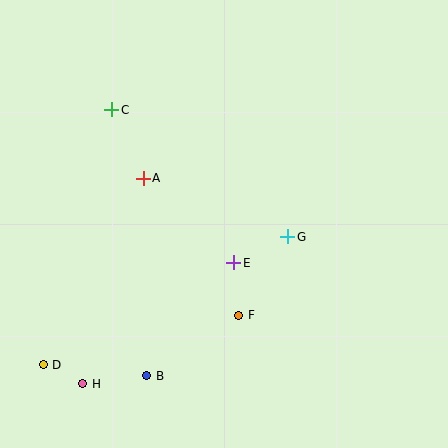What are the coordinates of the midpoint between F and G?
The midpoint between F and G is at (263, 276).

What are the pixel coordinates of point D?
Point D is at (43, 365).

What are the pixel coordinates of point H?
Point H is at (83, 384).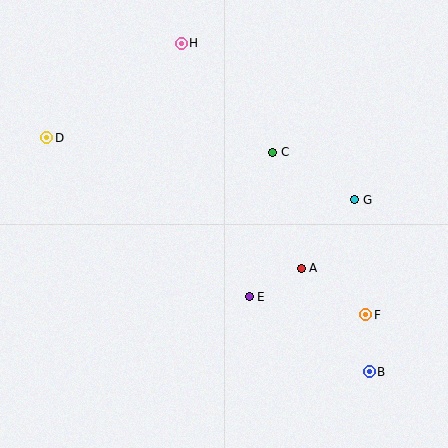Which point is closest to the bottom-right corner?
Point B is closest to the bottom-right corner.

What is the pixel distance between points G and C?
The distance between G and C is 95 pixels.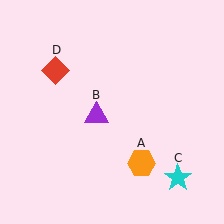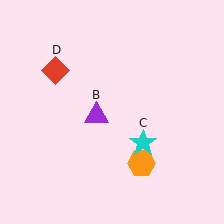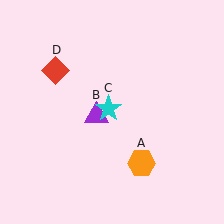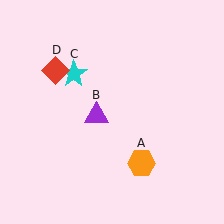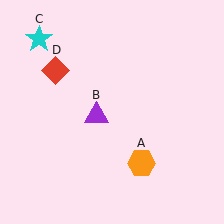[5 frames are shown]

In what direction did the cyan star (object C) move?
The cyan star (object C) moved up and to the left.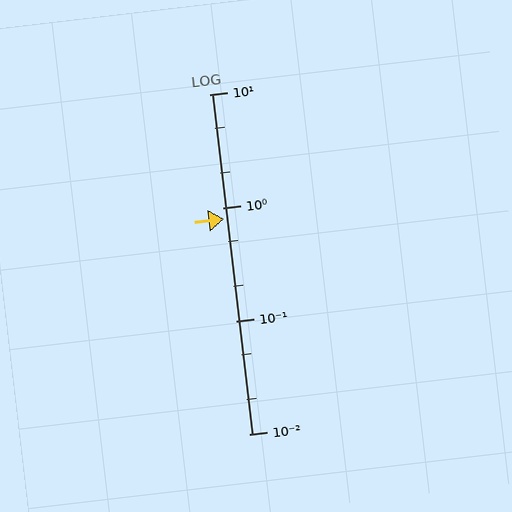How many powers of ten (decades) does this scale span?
The scale spans 3 decades, from 0.01 to 10.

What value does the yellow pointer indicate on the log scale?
The pointer indicates approximately 0.8.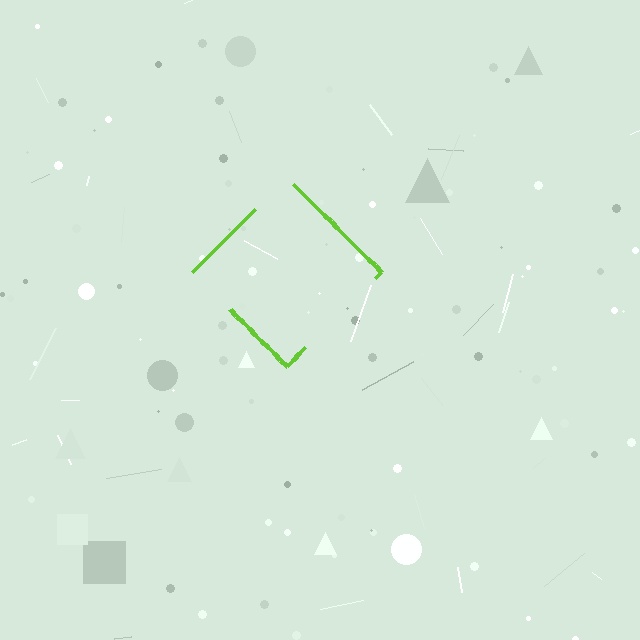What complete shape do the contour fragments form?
The contour fragments form a diamond.